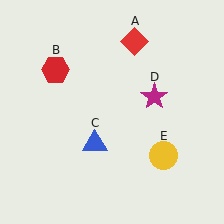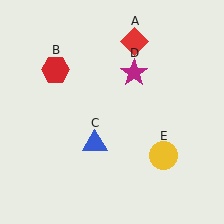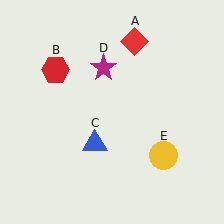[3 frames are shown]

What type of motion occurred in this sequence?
The magenta star (object D) rotated counterclockwise around the center of the scene.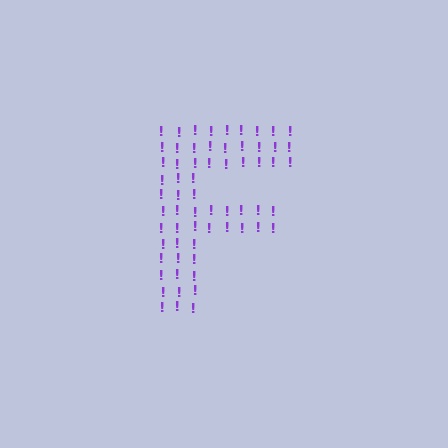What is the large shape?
The large shape is the letter F.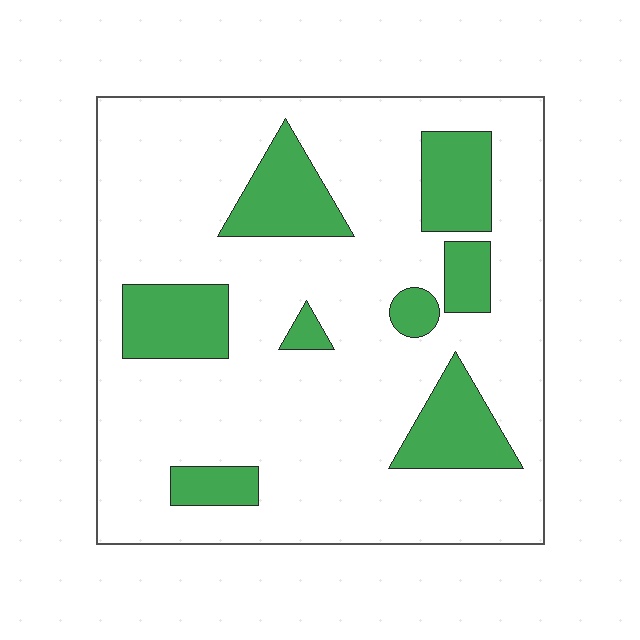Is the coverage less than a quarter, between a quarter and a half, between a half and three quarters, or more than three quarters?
Less than a quarter.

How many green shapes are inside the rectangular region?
8.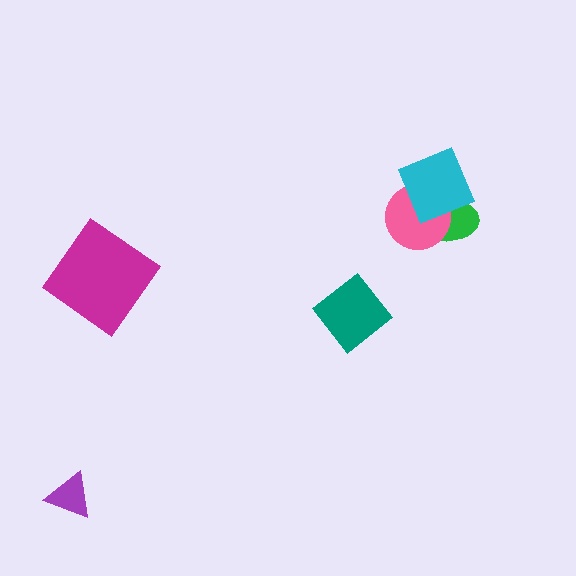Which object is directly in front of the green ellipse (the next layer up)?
The pink circle is directly in front of the green ellipse.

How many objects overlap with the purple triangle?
0 objects overlap with the purple triangle.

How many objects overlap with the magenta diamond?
0 objects overlap with the magenta diamond.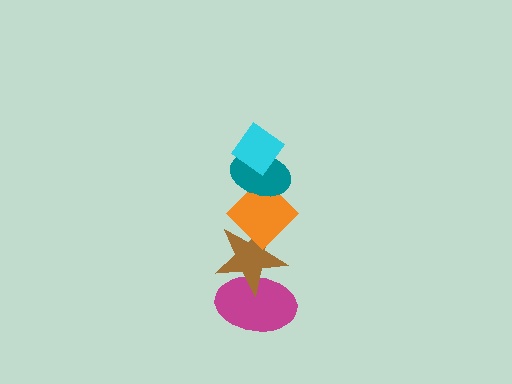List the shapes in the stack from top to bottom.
From top to bottom: the cyan diamond, the teal ellipse, the orange diamond, the brown star, the magenta ellipse.